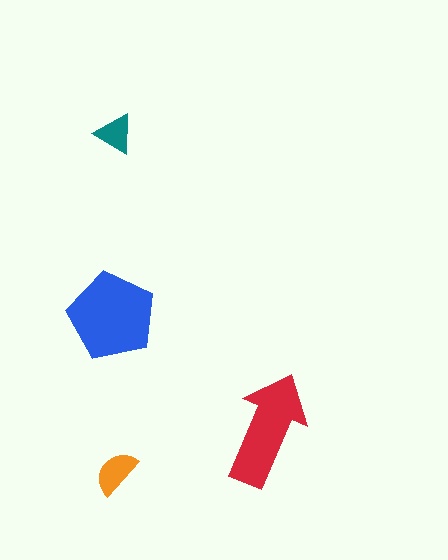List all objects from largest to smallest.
The blue pentagon, the red arrow, the orange semicircle, the teal triangle.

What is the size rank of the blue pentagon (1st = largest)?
1st.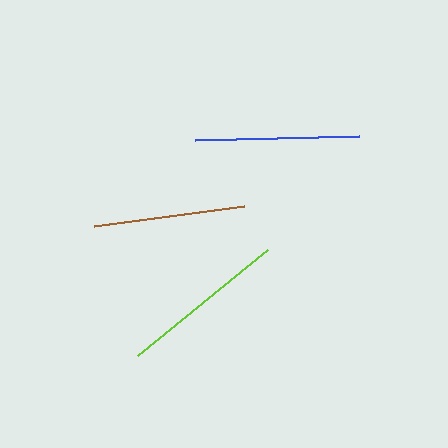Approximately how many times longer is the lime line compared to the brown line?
The lime line is approximately 1.1 times the length of the brown line.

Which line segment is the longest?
The lime line is the longest at approximately 168 pixels.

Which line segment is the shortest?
The brown line is the shortest at approximately 151 pixels.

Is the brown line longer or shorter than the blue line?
The blue line is longer than the brown line.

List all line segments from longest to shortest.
From longest to shortest: lime, blue, brown.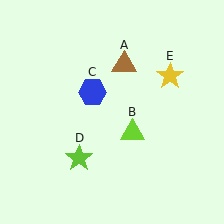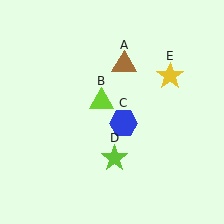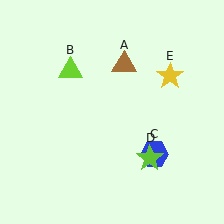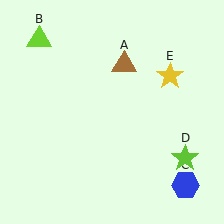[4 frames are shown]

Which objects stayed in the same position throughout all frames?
Brown triangle (object A) and yellow star (object E) remained stationary.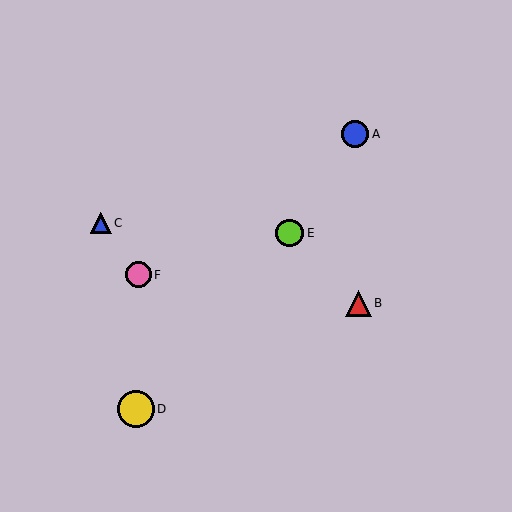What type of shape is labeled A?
Shape A is a blue circle.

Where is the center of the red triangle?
The center of the red triangle is at (359, 303).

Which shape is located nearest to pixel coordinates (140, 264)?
The pink circle (labeled F) at (138, 275) is nearest to that location.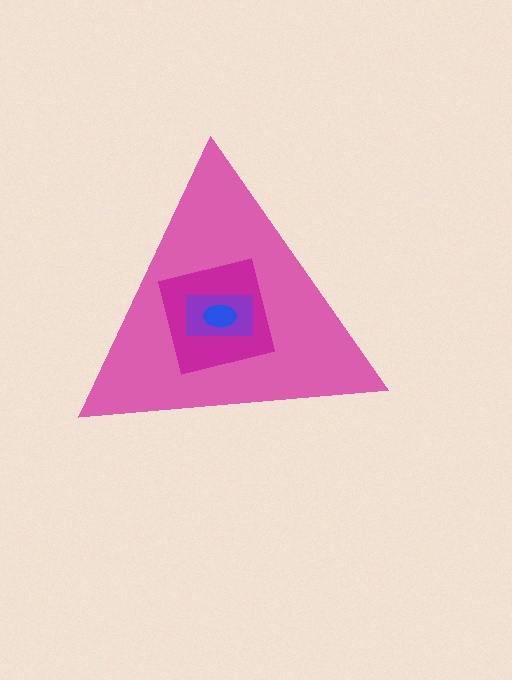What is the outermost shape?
The pink triangle.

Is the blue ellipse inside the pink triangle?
Yes.